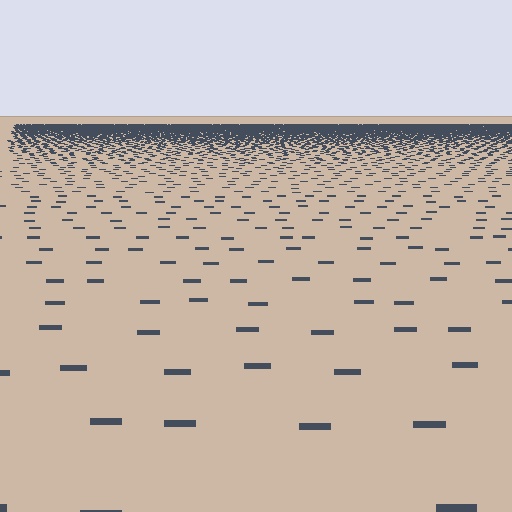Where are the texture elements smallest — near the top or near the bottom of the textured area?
Near the top.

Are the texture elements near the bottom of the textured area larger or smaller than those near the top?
Larger. Near the bottom, elements are closer to the viewer and appear at a bigger on-screen size.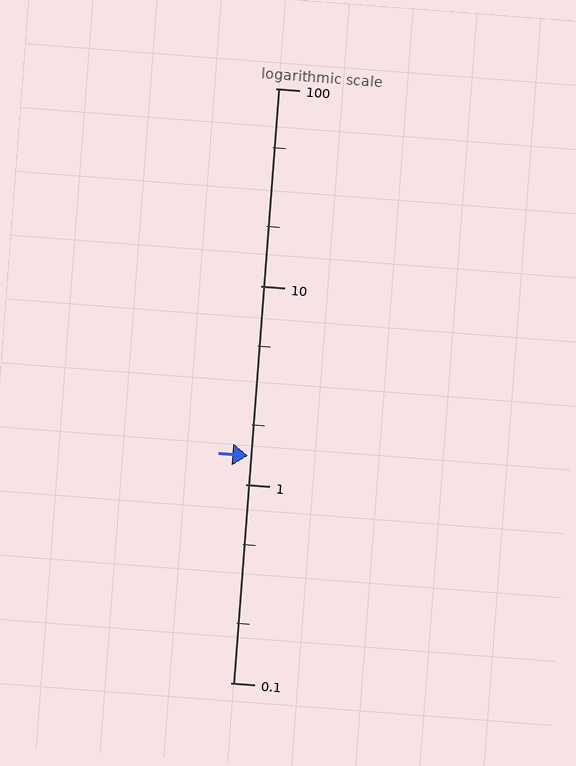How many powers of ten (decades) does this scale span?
The scale spans 3 decades, from 0.1 to 100.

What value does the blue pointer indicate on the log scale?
The pointer indicates approximately 1.4.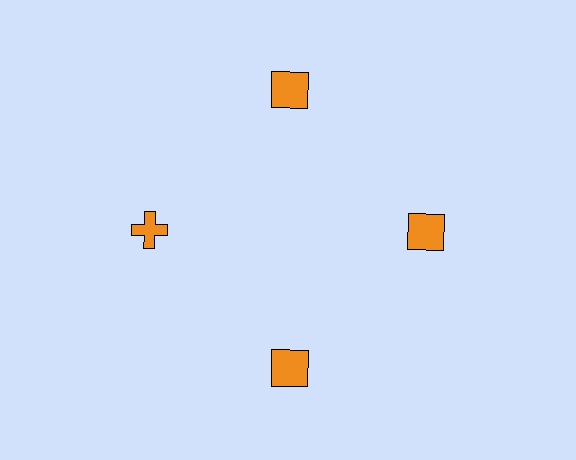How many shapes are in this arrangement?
There are 4 shapes arranged in a ring pattern.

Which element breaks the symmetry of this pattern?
The orange cross at roughly the 9 o'clock position breaks the symmetry. All other shapes are orange squares.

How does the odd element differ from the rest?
It has a different shape: cross instead of square.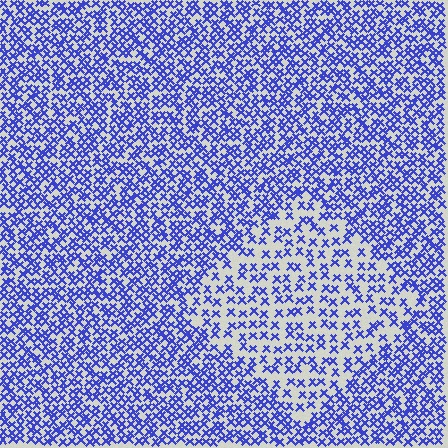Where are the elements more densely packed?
The elements are more densely packed outside the diamond boundary.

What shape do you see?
I see a diamond.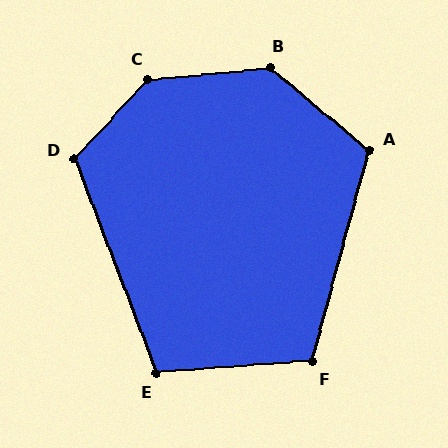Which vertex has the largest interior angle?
C, at approximately 138 degrees.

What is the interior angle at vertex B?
Approximately 134 degrees (obtuse).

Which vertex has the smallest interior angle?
E, at approximately 107 degrees.